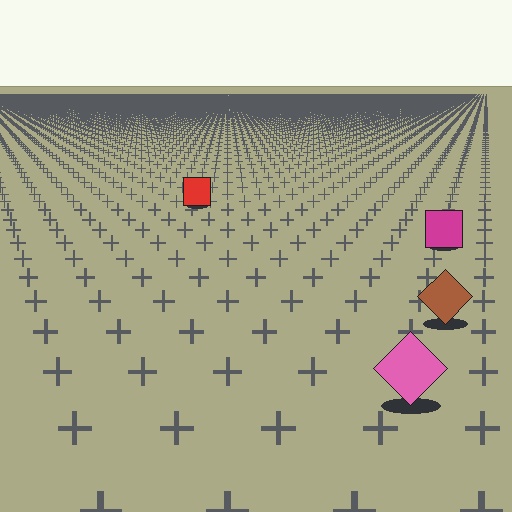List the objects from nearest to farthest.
From nearest to farthest: the pink diamond, the brown diamond, the magenta square, the red square.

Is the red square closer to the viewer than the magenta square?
No. The magenta square is closer — you can tell from the texture gradient: the ground texture is coarser near it.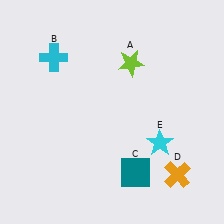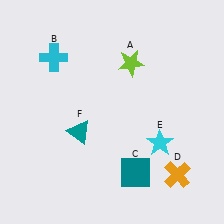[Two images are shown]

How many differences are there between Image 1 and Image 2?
There is 1 difference between the two images.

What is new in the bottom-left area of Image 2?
A teal triangle (F) was added in the bottom-left area of Image 2.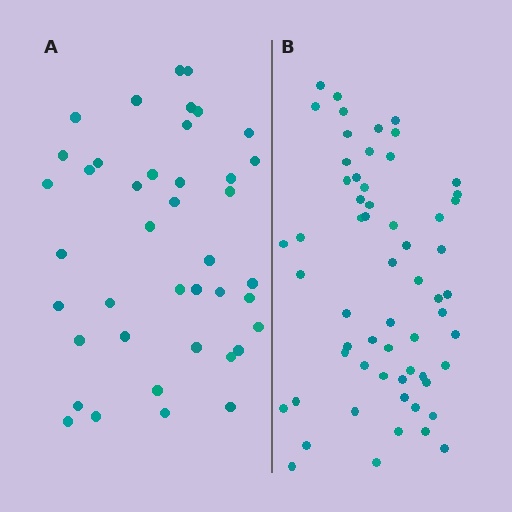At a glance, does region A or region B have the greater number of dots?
Region B (the right region) has more dots.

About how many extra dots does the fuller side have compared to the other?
Region B has approximately 20 more dots than region A.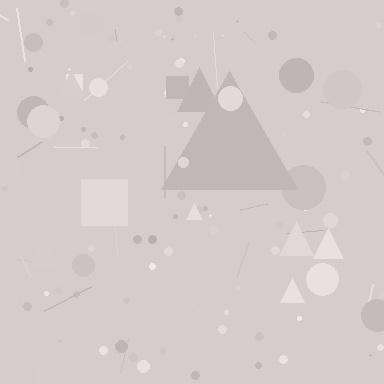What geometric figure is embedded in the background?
A triangle is embedded in the background.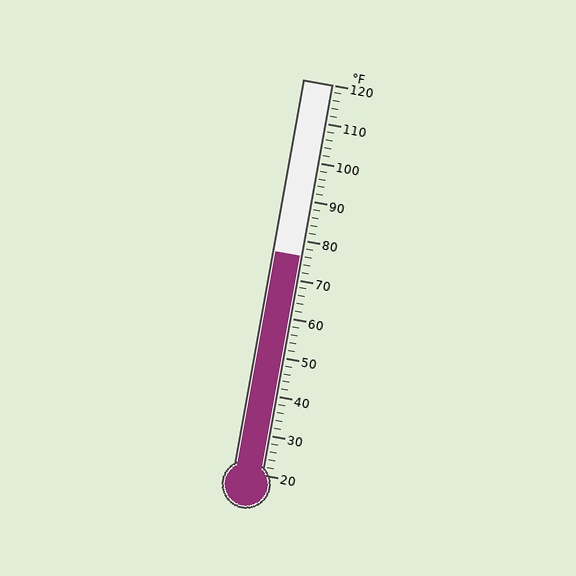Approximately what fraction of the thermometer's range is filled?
The thermometer is filled to approximately 55% of its range.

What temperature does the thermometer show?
The thermometer shows approximately 76°F.